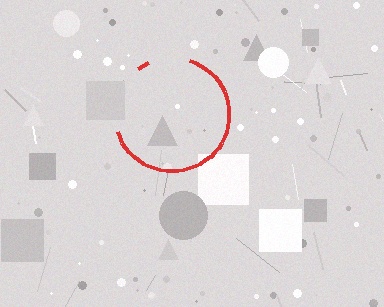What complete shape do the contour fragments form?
The contour fragments form a circle.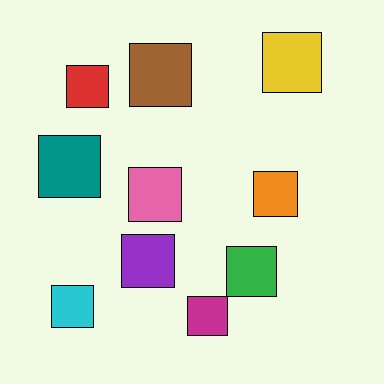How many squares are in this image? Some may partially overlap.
There are 10 squares.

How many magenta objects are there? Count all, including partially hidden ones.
There is 1 magenta object.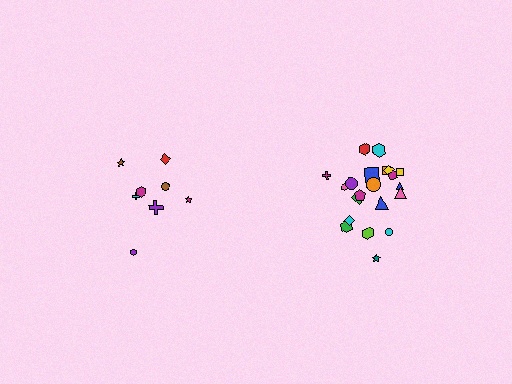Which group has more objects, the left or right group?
The right group.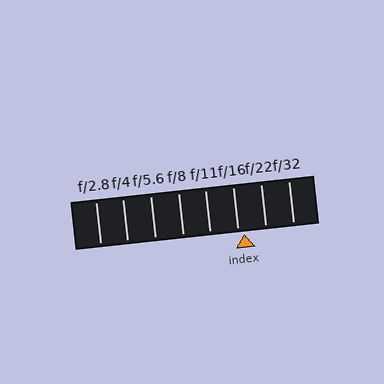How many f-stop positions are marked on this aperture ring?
There are 8 f-stop positions marked.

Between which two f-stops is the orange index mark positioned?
The index mark is between f/16 and f/22.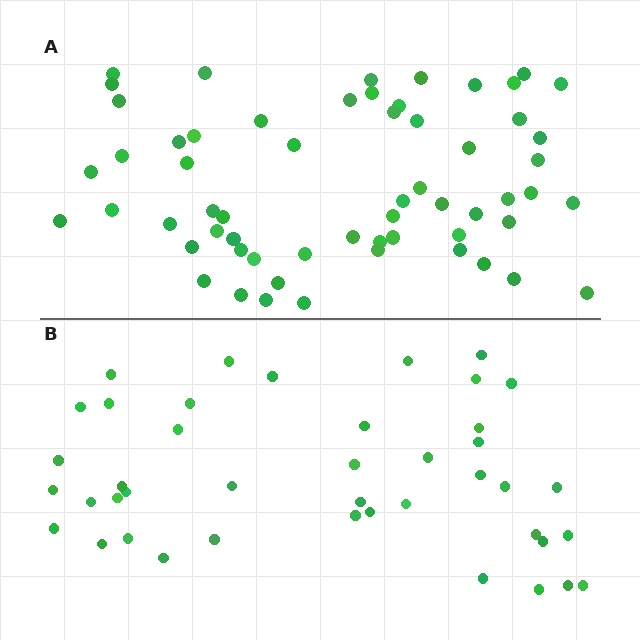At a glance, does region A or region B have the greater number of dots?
Region A (the top region) has more dots.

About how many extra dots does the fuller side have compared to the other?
Region A has approximately 20 more dots than region B.